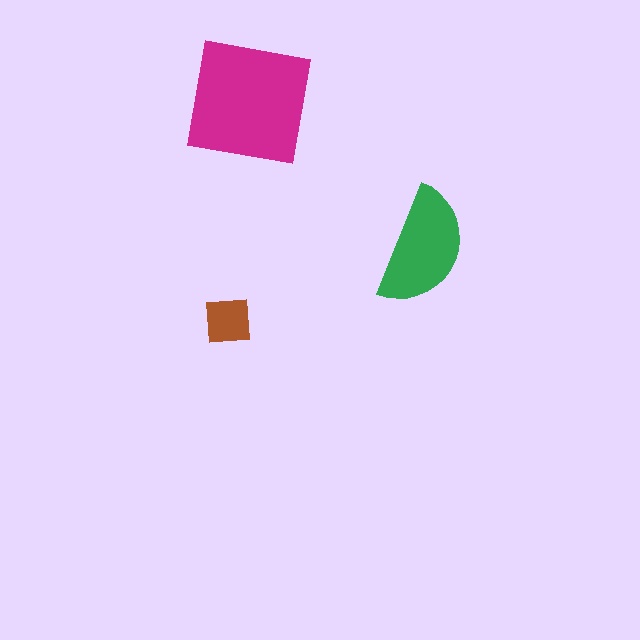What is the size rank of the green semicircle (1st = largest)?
2nd.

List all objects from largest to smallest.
The magenta square, the green semicircle, the brown square.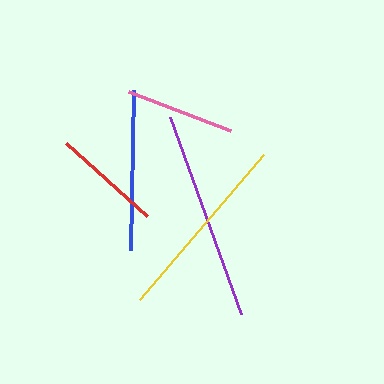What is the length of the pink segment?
The pink segment is approximately 109 pixels long.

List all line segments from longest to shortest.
From longest to shortest: purple, yellow, blue, pink, red.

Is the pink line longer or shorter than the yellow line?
The yellow line is longer than the pink line.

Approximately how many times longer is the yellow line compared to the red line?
The yellow line is approximately 1.8 times the length of the red line.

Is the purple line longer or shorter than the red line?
The purple line is longer than the red line.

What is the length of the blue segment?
The blue segment is approximately 160 pixels long.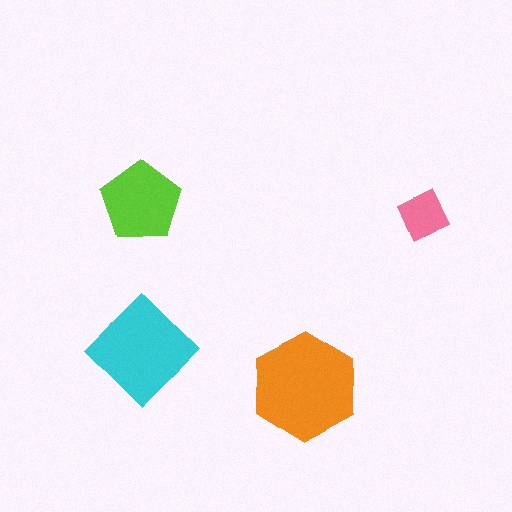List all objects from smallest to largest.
The pink square, the lime pentagon, the cyan diamond, the orange hexagon.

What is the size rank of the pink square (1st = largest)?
4th.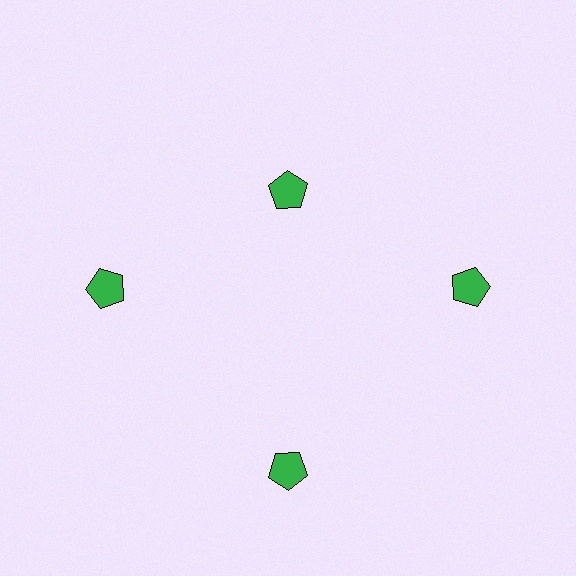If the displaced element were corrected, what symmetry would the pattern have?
It would have 4-fold rotational symmetry — the pattern would map onto itself every 90 degrees.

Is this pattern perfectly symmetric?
No. The 4 green pentagons are arranged in a ring, but one element near the 12 o'clock position is pulled inward toward the center, breaking the 4-fold rotational symmetry.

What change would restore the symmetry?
The symmetry would be restored by moving it outward, back onto the ring so that all 4 pentagons sit at equal angles and equal distance from the center.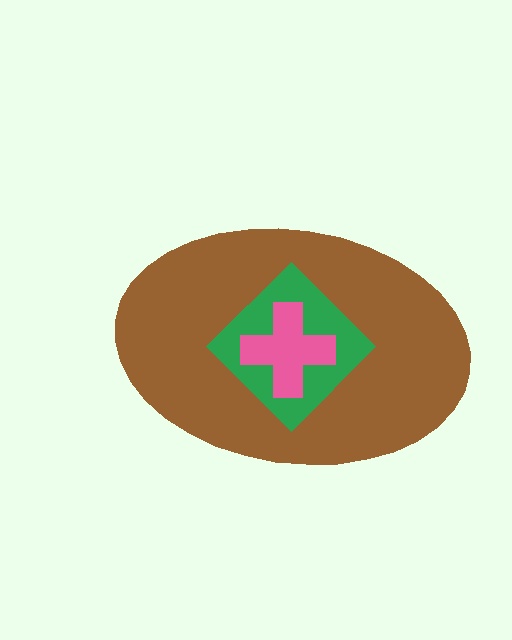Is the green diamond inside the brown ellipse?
Yes.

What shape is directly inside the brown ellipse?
The green diamond.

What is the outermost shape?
The brown ellipse.